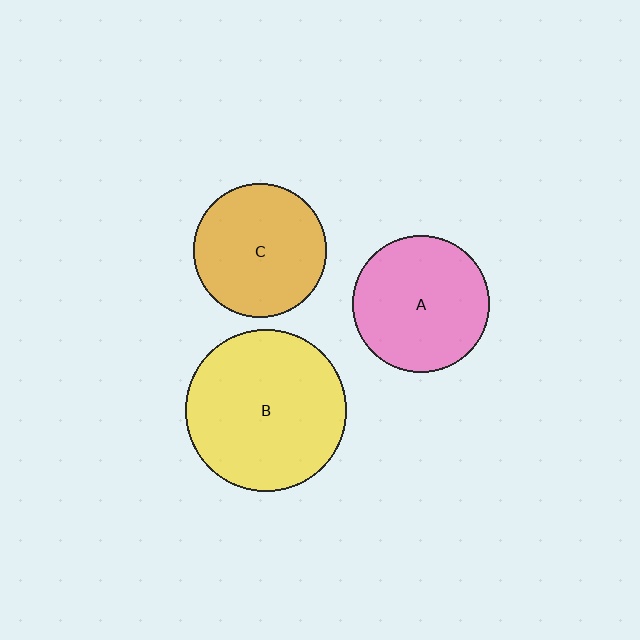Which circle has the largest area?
Circle B (yellow).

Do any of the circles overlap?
No, none of the circles overlap.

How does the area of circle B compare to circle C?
Approximately 1.5 times.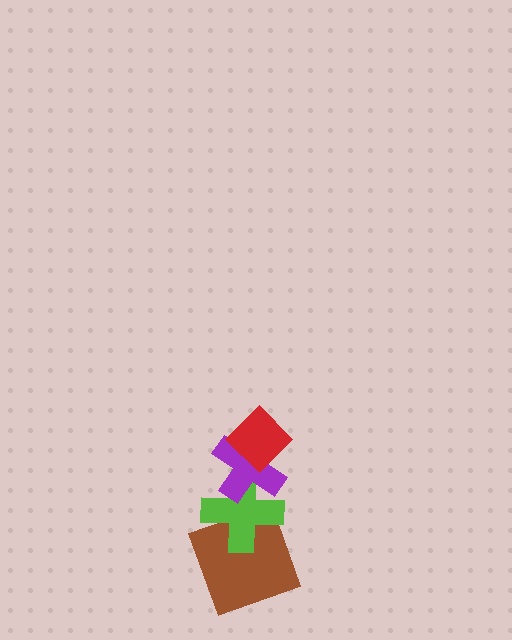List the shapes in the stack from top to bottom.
From top to bottom: the red diamond, the purple cross, the lime cross, the brown square.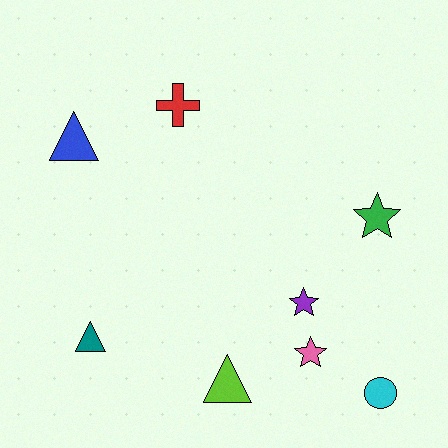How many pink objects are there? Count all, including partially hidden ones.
There is 1 pink object.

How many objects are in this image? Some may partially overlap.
There are 8 objects.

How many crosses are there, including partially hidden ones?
There is 1 cross.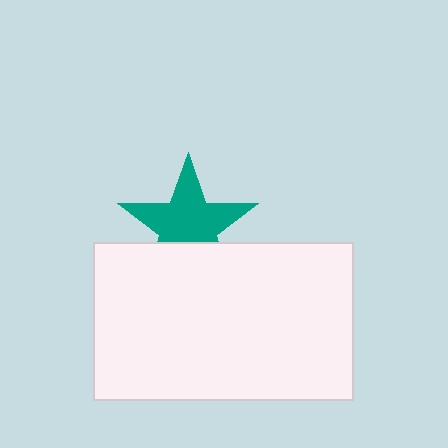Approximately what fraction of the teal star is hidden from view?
Roughly 32% of the teal star is hidden behind the white rectangle.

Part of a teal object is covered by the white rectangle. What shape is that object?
It is a star.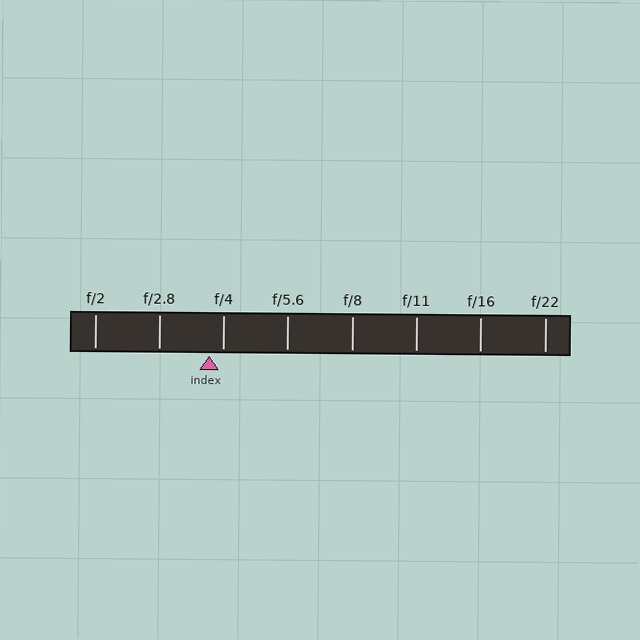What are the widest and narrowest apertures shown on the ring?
The widest aperture shown is f/2 and the narrowest is f/22.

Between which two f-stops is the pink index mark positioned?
The index mark is between f/2.8 and f/4.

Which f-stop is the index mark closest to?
The index mark is closest to f/4.